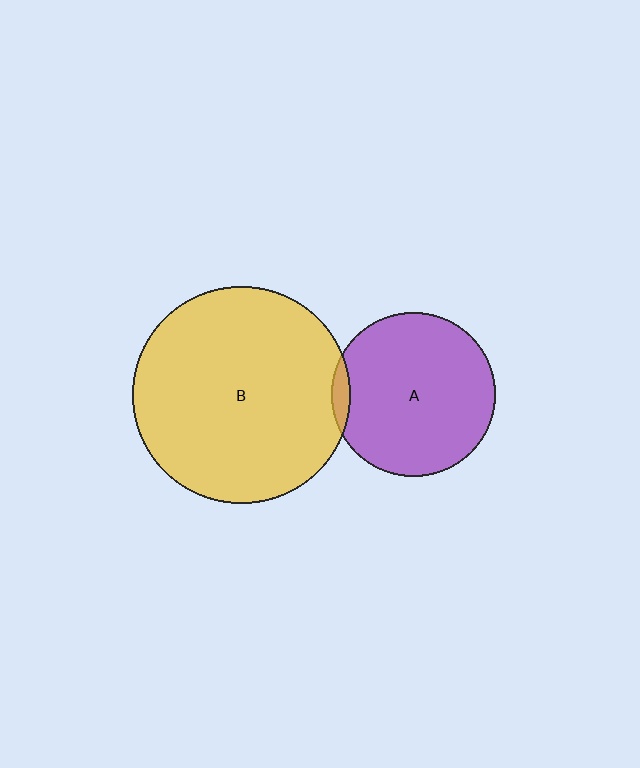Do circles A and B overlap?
Yes.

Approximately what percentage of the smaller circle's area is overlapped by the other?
Approximately 5%.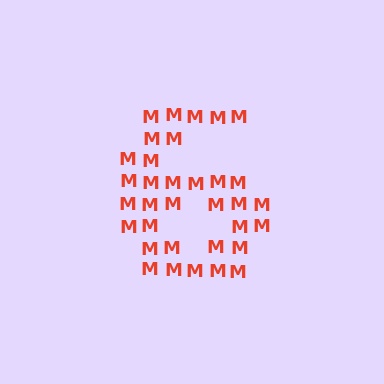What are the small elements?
The small elements are letter M's.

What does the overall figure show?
The overall figure shows the digit 6.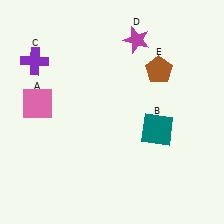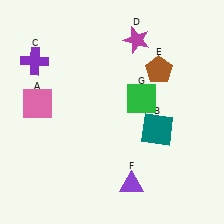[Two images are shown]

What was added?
A purple triangle (F), a green square (G) were added in Image 2.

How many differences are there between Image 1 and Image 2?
There are 2 differences between the two images.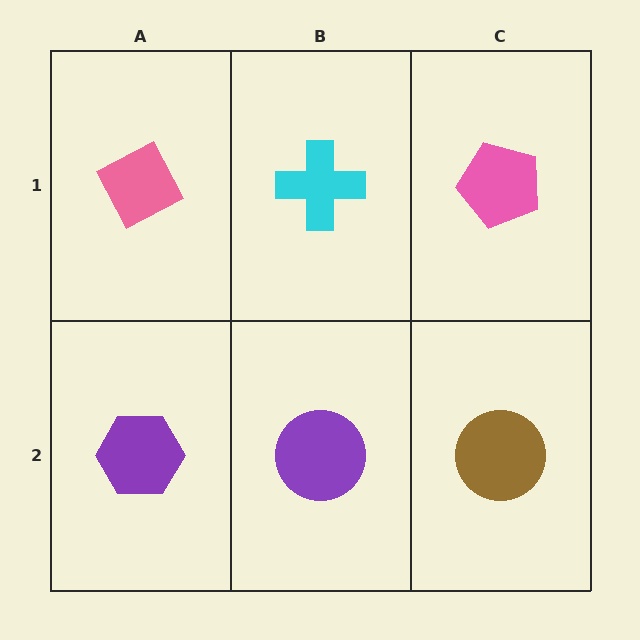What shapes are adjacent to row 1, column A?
A purple hexagon (row 2, column A), a cyan cross (row 1, column B).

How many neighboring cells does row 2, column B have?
3.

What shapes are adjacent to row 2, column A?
A pink diamond (row 1, column A), a purple circle (row 2, column B).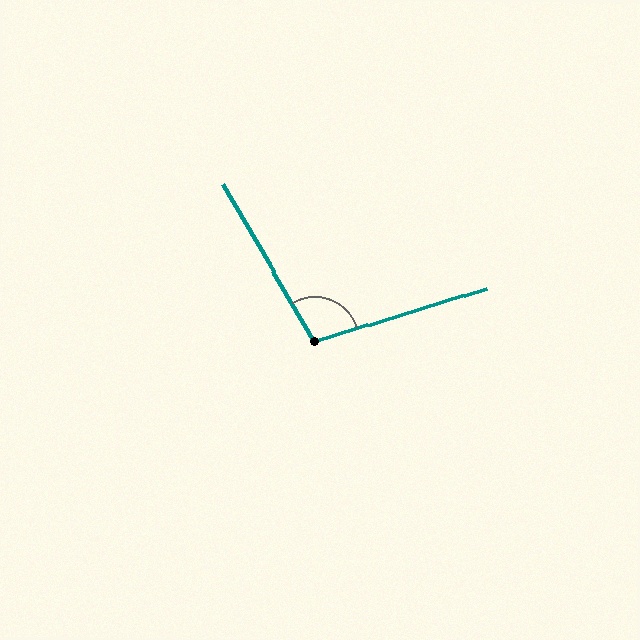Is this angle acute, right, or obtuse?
It is obtuse.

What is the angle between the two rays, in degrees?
Approximately 103 degrees.